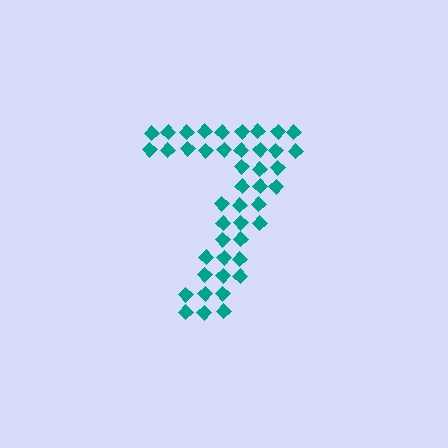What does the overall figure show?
The overall figure shows the digit 7.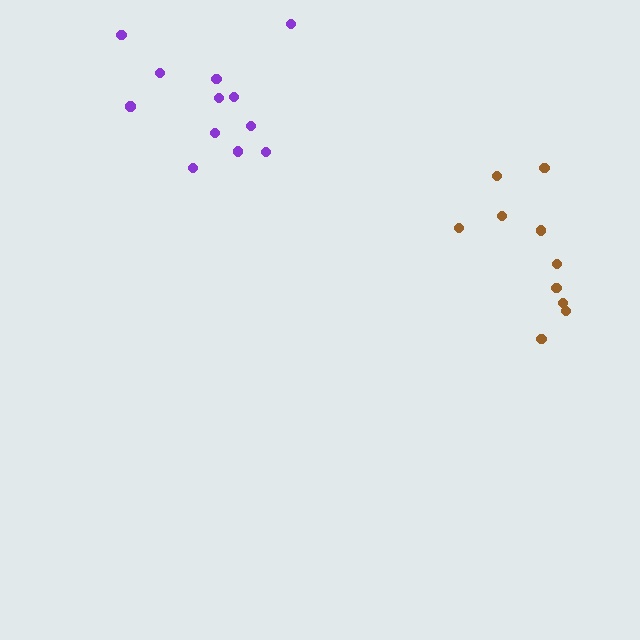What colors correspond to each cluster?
The clusters are colored: brown, purple.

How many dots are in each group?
Group 1: 10 dots, Group 2: 12 dots (22 total).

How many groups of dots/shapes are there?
There are 2 groups.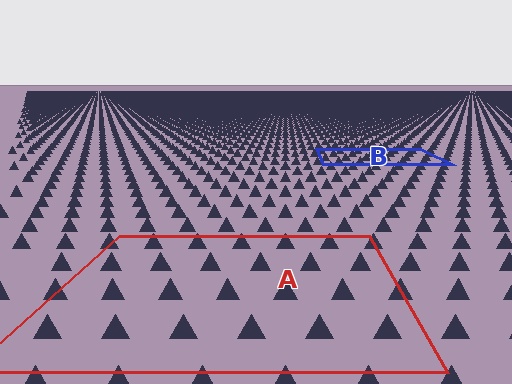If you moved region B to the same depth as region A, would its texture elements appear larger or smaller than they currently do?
They would appear larger. At a closer depth, the same texture elements are projected at a bigger on-screen size.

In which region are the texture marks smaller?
The texture marks are smaller in region B, because it is farther away.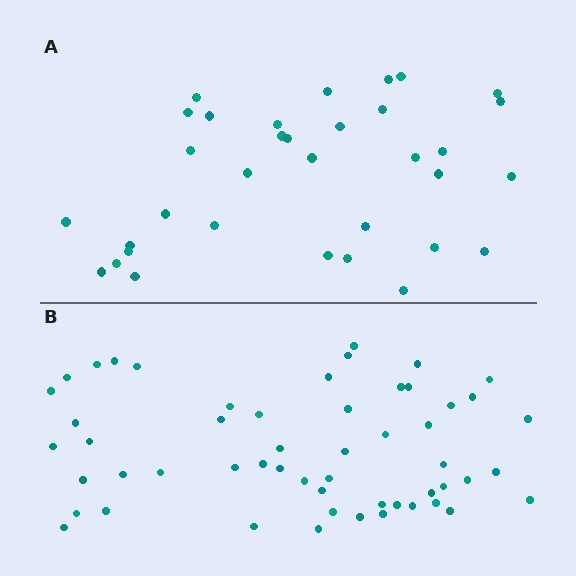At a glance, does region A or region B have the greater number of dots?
Region B (the bottom region) has more dots.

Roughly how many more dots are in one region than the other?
Region B has approximately 20 more dots than region A.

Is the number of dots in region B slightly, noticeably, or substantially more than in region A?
Region B has substantially more. The ratio is roughly 1.6 to 1.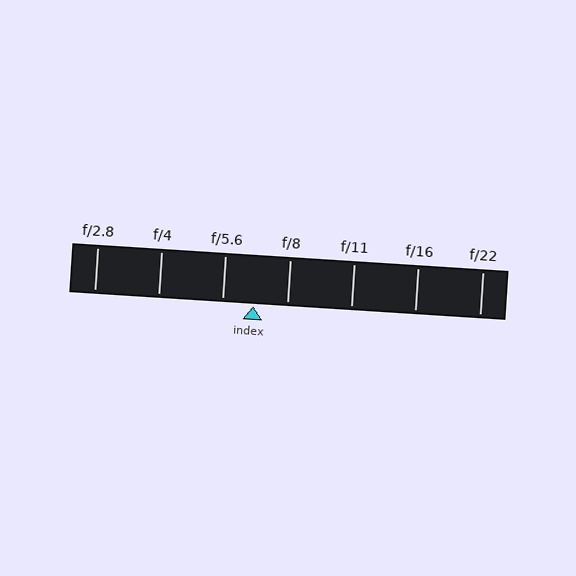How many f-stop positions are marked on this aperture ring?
There are 7 f-stop positions marked.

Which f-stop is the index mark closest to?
The index mark is closest to f/5.6.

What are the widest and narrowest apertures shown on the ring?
The widest aperture shown is f/2.8 and the narrowest is f/22.